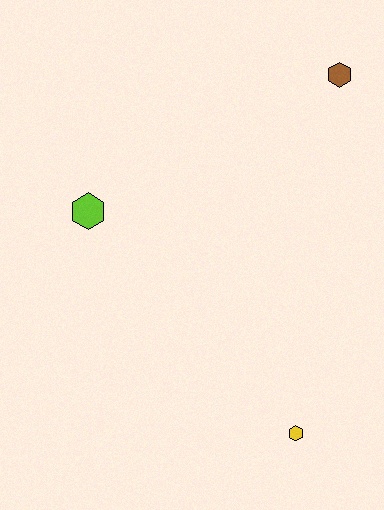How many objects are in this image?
There are 3 objects.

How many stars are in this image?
There are no stars.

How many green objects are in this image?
There are no green objects.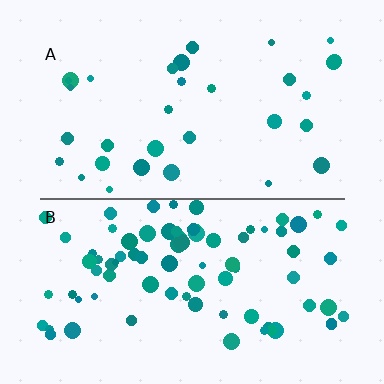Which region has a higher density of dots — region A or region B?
B (the bottom).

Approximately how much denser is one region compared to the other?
Approximately 2.6× — region B over region A.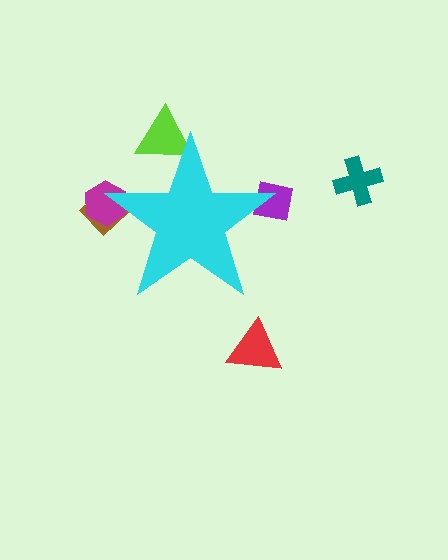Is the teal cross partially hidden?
No, the teal cross is fully visible.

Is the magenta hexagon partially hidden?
Yes, the magenta hexagon is partially hidden behind the cyan star.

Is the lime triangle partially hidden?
Yes, the lime triangle is partially hidden behind the cyan star.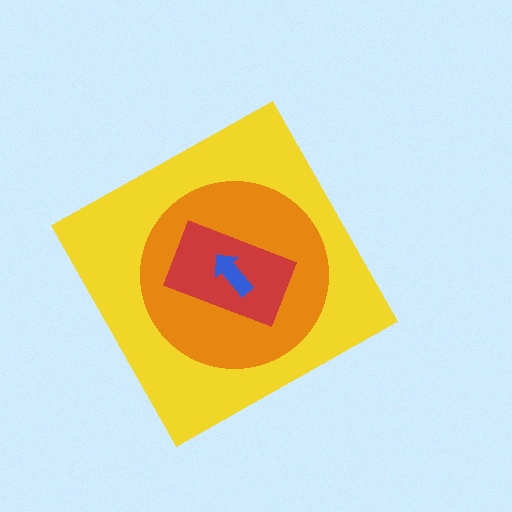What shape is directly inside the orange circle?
The red rectangle.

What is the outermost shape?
The yellow diamond.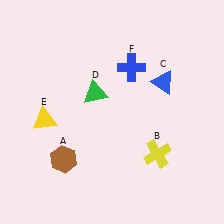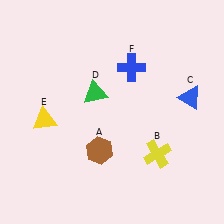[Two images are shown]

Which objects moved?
The objects that moved are: the brown hexagon (A), the blue triangle (C).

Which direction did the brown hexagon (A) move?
The brown hexagon (A) moved right.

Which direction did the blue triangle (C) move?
The blue triangle (C) moved right.